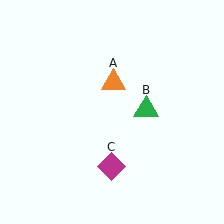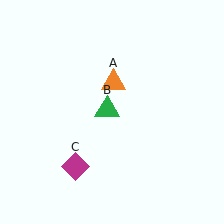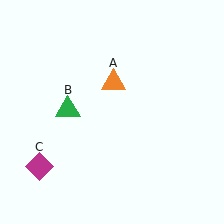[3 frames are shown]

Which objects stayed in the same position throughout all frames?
Orange triangle (object A) remained stationary.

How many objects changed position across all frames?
2 objects changed position: green triangle (object B), magenta diamond (object C).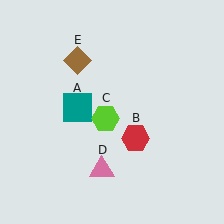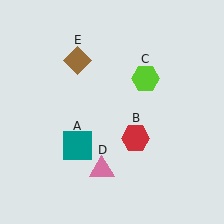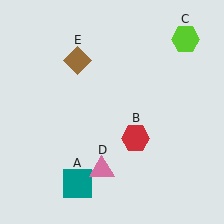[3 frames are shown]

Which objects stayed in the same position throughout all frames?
Red hexagon (object B) and pink triangle (object D) and brown diamond (object E) remained stationary.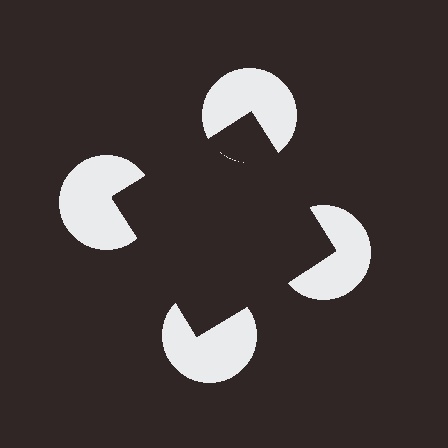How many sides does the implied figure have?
4 sides.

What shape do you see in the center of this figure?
An illusory square — its edges are inferred from the aligned wedge cuts in the pac-man discs, not physically drawn.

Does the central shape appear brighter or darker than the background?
It typically appears slightly darker than the background, even though no actual brightness change is drawn.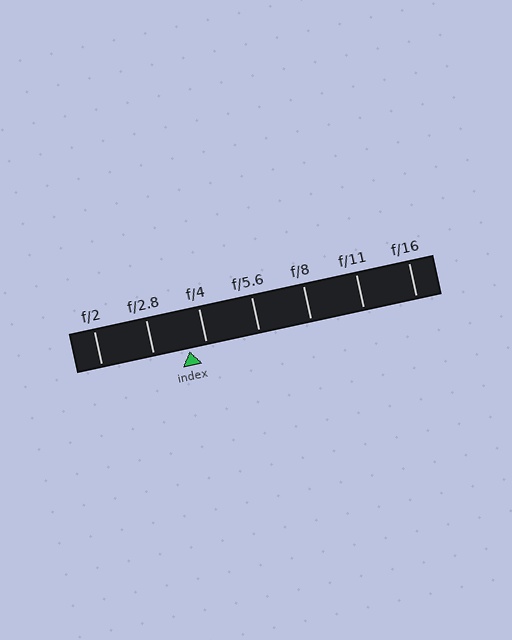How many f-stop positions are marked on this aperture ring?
There are 7 f-stop positions marked.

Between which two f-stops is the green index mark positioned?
The index mark is between f/2.8 and f/4.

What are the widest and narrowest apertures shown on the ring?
The widest aperture shown is f/2 and the narrowest is f/16.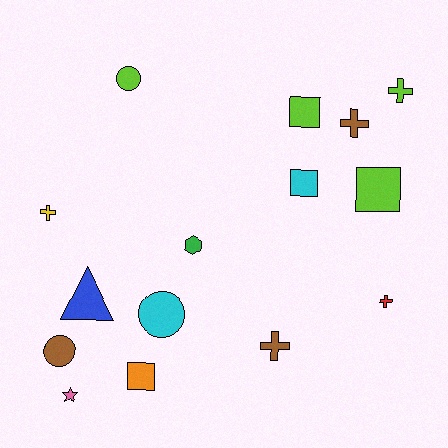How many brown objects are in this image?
There are 3 brown objects.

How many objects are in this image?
There are 15 objects.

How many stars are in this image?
There is 1 star.